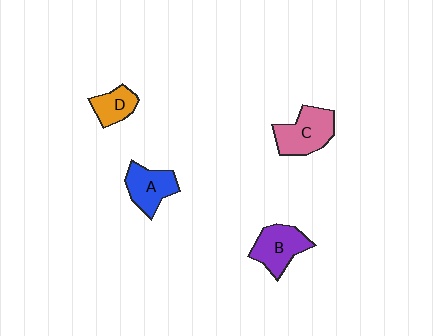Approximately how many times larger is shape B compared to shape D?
Approximately 1.5 times.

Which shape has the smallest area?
Shape D (orange).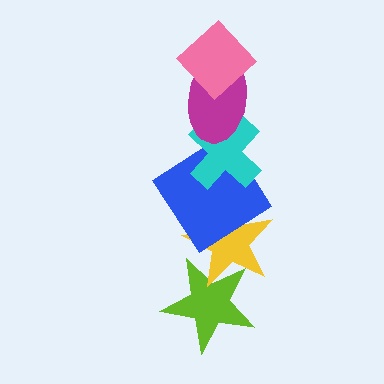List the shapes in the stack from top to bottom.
From top to bottom: the pink diamond, the magenta ellipse, the cyan cross, the blue diamond, the yellow star, the lime star.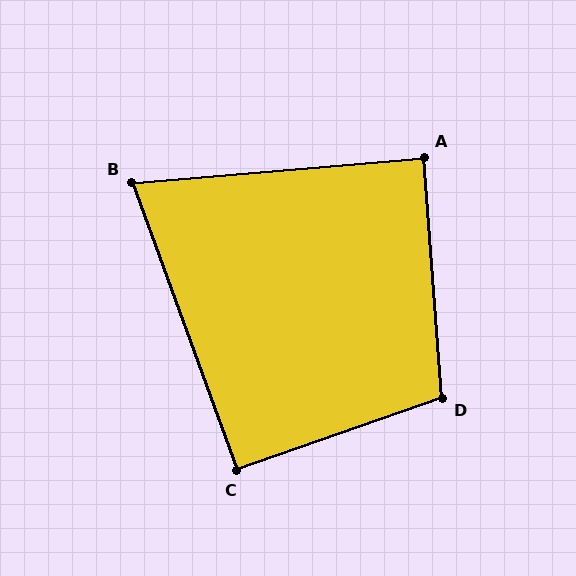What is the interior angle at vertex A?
Approximately 89 degrees (approximately right).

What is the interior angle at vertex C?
Approximately 91 degrees (approximately right).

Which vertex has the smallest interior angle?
B, at approximately 75 degrees.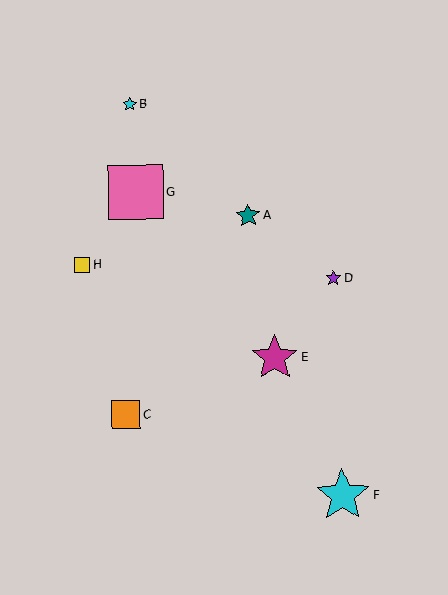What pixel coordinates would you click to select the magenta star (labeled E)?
Click at (274, 358) to select the magenta star E.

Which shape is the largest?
The pink square (labeled G) is the largest.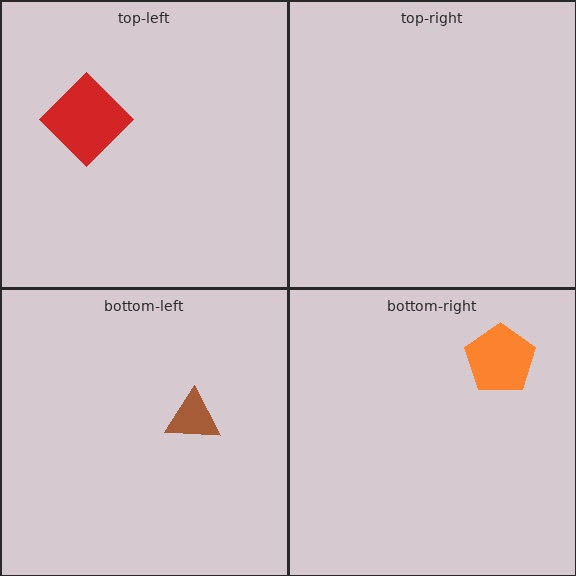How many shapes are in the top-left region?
1.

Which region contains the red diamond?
The top-left region.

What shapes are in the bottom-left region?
The brown triangle.